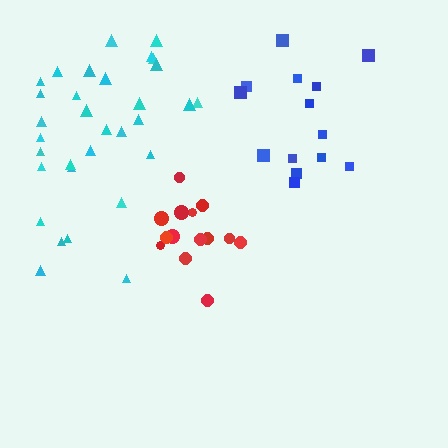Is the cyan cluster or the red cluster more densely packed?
Red.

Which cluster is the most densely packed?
Red.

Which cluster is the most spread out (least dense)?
Blue.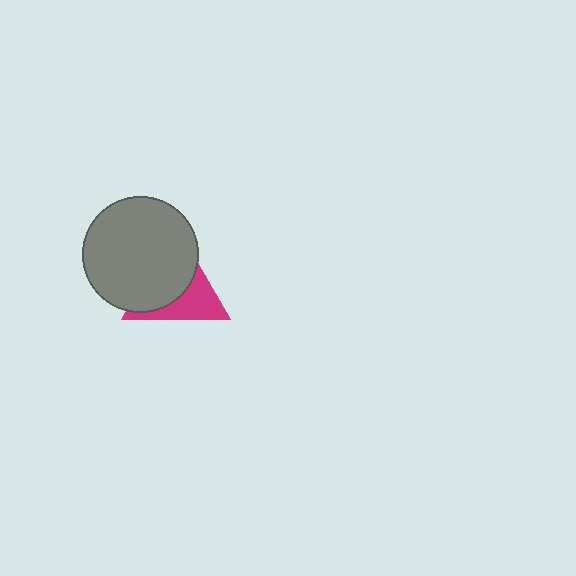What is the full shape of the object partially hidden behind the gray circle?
The partially hidden object is a magenta triangle.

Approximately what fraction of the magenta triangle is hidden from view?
Roughly 60% of the magenta triangle is hidden behind the gray circle.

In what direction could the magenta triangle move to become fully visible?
The magenta triangle could move toward the lower-right. That would shift it out from behind the gray circle entirely.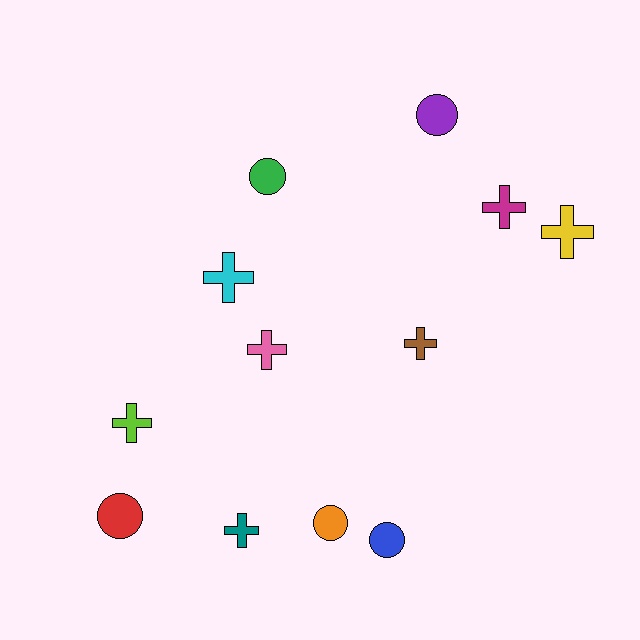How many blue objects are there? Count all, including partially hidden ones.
There is 1 blue object.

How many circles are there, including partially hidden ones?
There are 5 circles.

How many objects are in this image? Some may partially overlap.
There are 12 objects.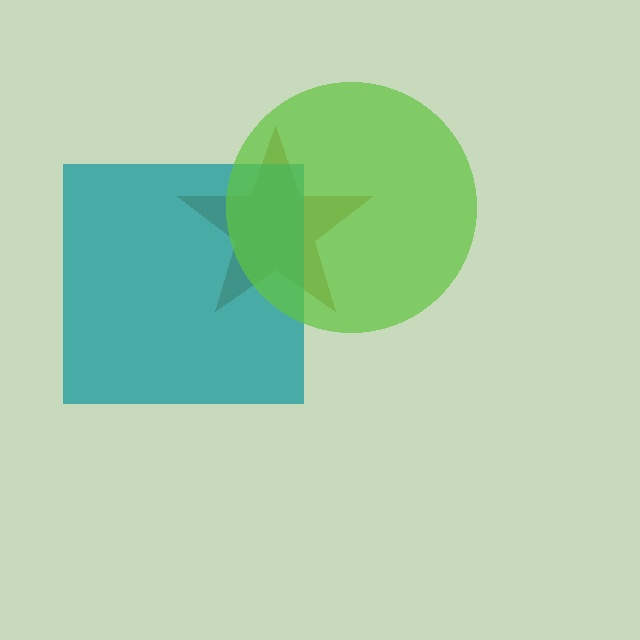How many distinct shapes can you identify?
There are 3 distinct shapes: a brown star, a teal square, a lime circle.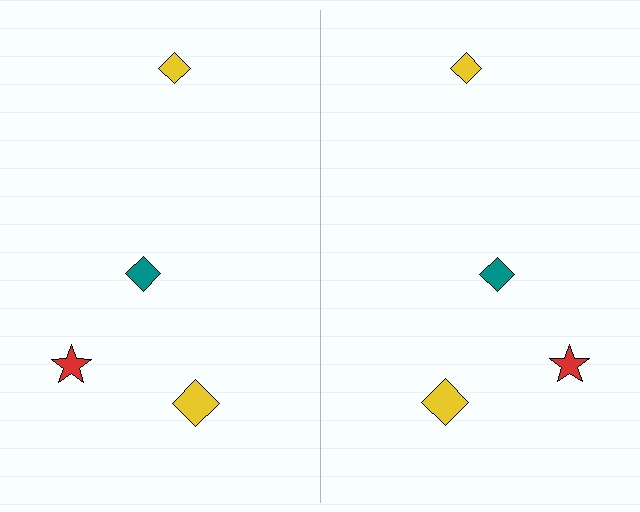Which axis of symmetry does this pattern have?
The pattern has a vertical axis of symmetry running through the center of the image.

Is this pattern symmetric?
Yes, this pattern has bilateral (reflection) symmetry.